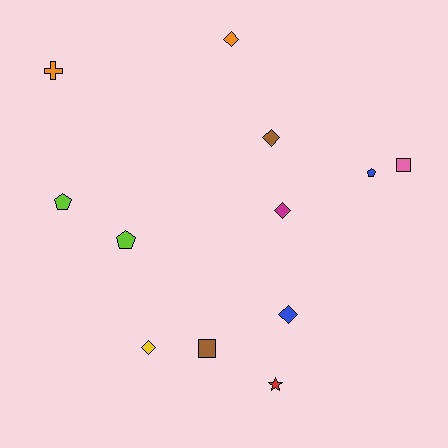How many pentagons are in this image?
There are 3 pentagons.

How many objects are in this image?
There are 12 objects.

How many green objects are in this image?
There are no green objects.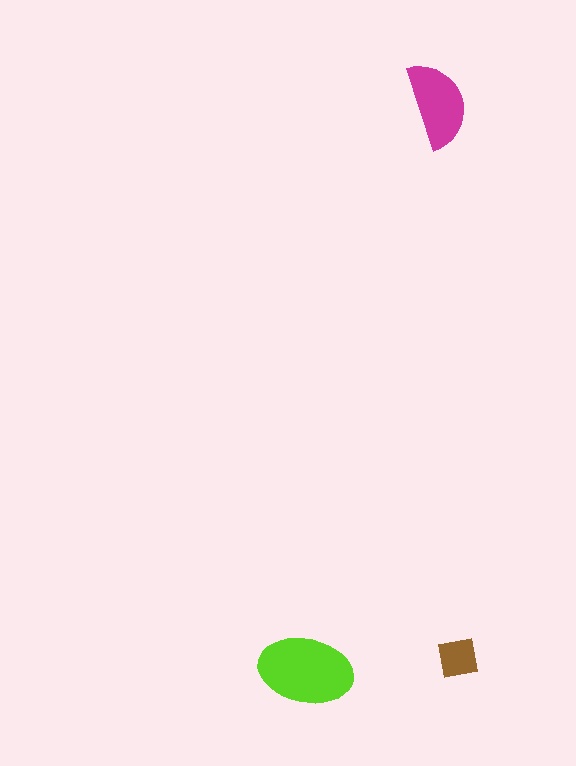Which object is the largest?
The lime ellipse.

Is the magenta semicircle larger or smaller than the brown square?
Larger.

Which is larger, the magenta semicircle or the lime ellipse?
The lime ellipse.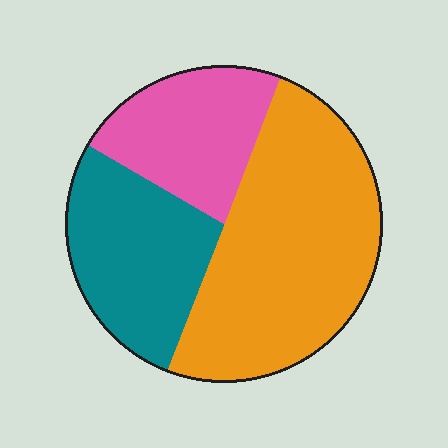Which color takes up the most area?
Orange, at roughly 50%.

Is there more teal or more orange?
Orange.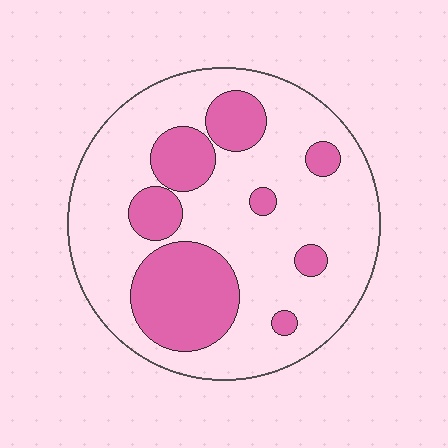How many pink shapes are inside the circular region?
8.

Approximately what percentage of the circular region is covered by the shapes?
Approximately 30%.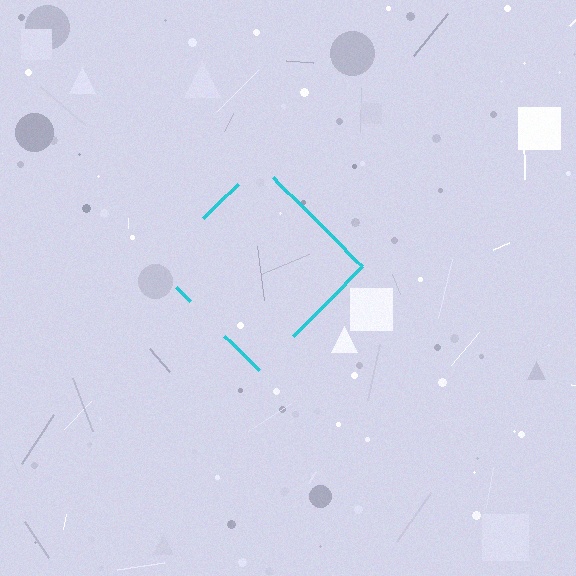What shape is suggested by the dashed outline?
The dashed outline suggests a diamond.